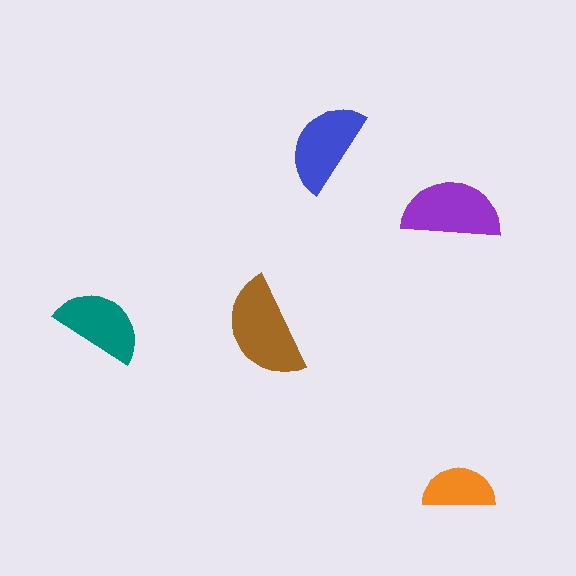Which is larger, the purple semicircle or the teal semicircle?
The purple one.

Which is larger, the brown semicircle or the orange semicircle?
The brown one.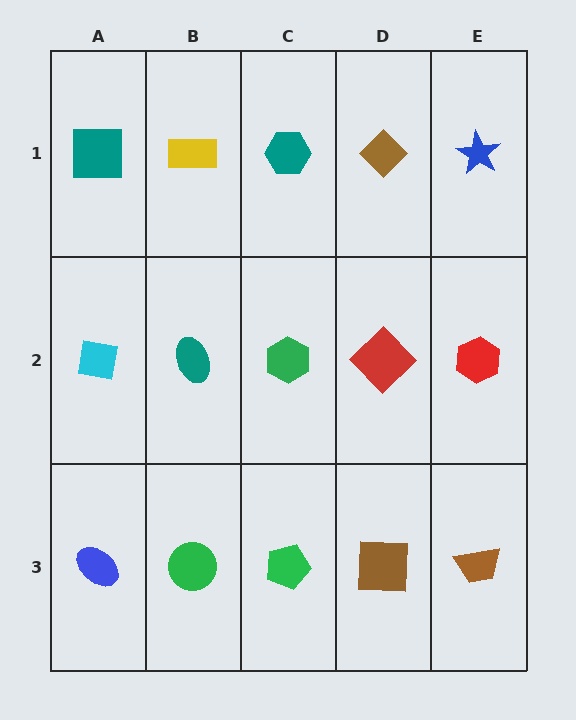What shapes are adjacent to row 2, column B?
A yellow rectangle (row 1, column B), a green circle (row 3, column B), a cyan square (row 2, column A), a green hexagon (row 2, column C).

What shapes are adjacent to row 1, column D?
A red diamond (row 2, column D), a teal hexagon (row 1, column C), a blue star (row 1, column E).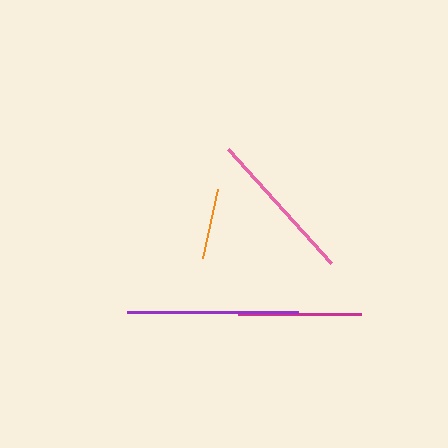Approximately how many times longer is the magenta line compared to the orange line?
The magenta line is approximately 1.7 times the length of the orange line.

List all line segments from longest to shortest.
From longest to shortest: purple, pink, magenta, orange.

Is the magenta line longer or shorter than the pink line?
The pink line is longer than the magenta line.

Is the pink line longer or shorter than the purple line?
The purple line is longer than the pink line.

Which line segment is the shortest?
The orange line is the shortest at approximately 71 pixels.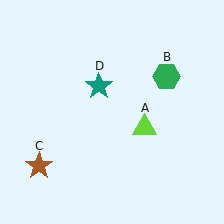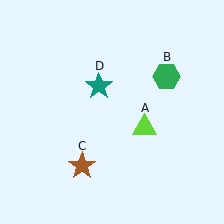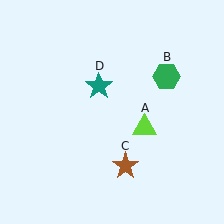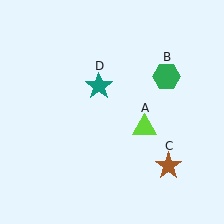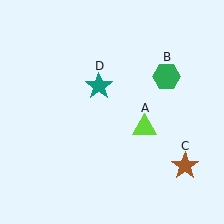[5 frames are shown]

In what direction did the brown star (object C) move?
The brown star (object C) moved right.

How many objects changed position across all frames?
1 object changed position: brown star (object C).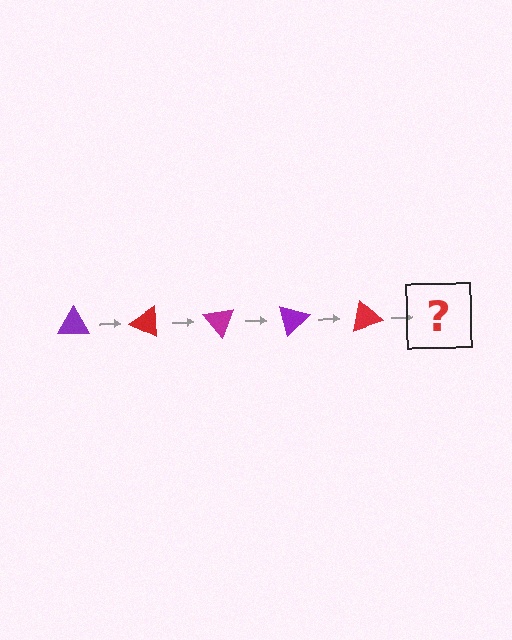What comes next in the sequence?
The next element should be a magenta triangle, rotated 125 degrees from the start.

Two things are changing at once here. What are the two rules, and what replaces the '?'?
The two rules are that it rotates 25 degrees each step and the color cycles through purple, red, and magenta. The '?' should be a magenta triangle, rotated 125 degrees from the start.